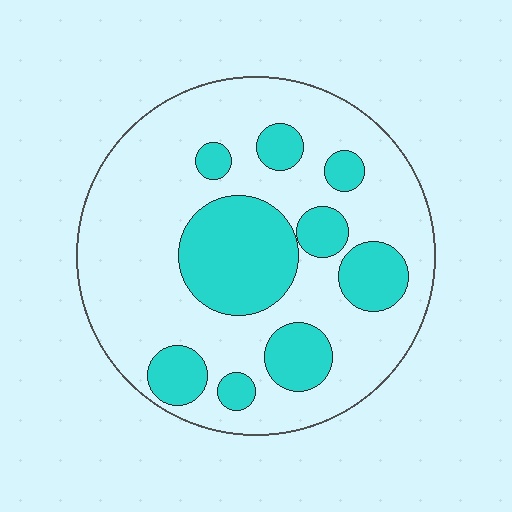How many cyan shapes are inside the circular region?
9.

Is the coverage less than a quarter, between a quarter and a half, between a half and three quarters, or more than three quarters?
Between a quarter and a half.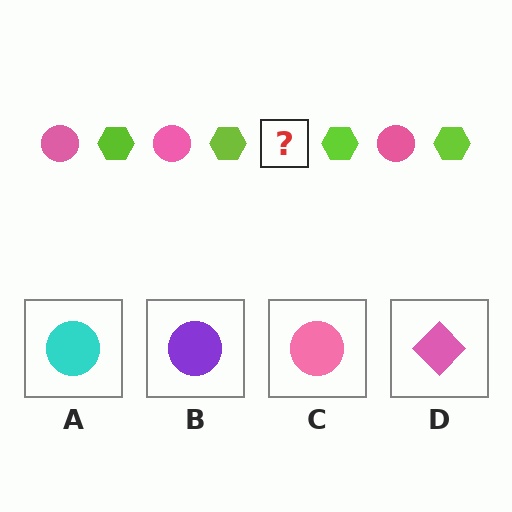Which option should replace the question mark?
Option C.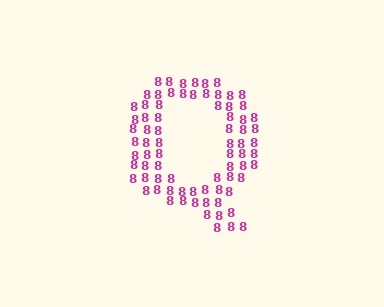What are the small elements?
The small elements are digit 8's.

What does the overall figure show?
The overall figure shows the letter Q.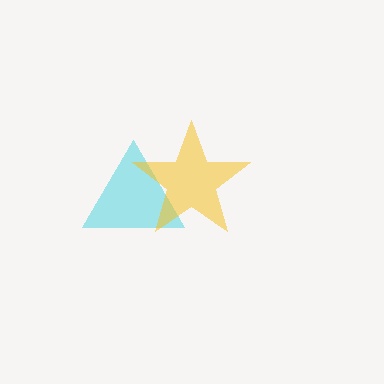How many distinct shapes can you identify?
There are 2 distinct shapes: a cyan triangle, a yellow star.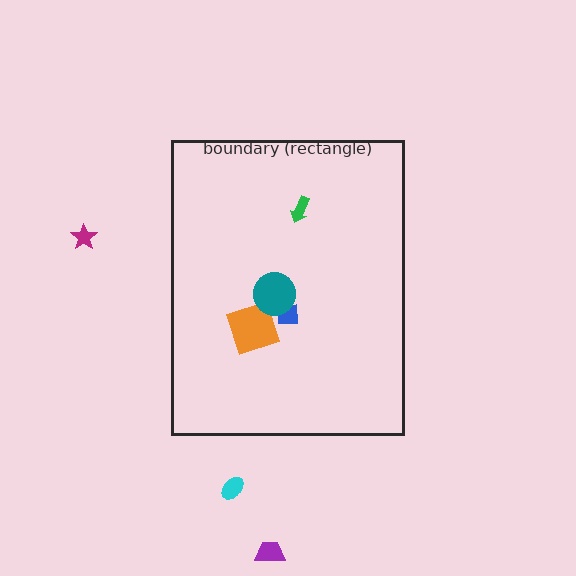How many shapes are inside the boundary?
4 inside, 3 outside.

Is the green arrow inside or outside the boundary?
Inside.